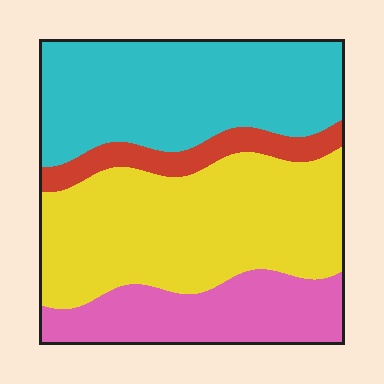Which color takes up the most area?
Yellow, at roughly 40%.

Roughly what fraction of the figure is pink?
Pink takes up less than a quarter of the figure.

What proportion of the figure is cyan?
Cyan covers about 35% of the figure.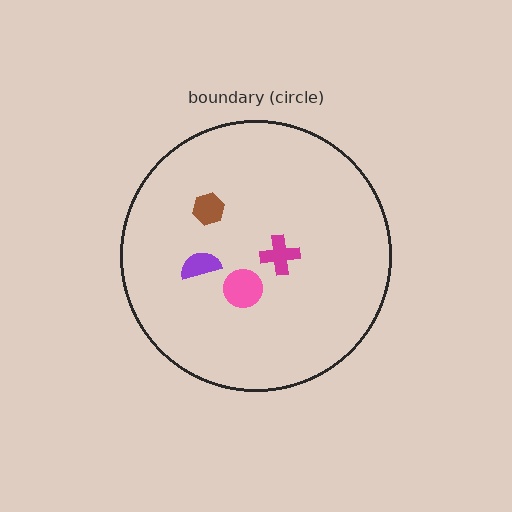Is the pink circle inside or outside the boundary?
Inside.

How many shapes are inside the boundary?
4 inside, 0 outside.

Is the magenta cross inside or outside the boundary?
Inside.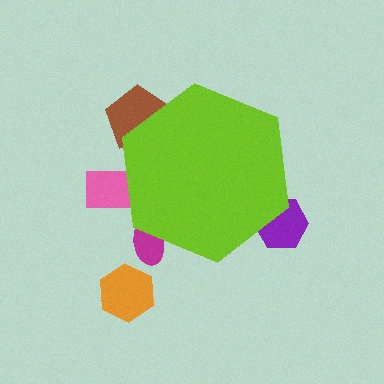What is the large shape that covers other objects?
A lime hexagon.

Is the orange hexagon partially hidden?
No, the orange hexagon is fully visible.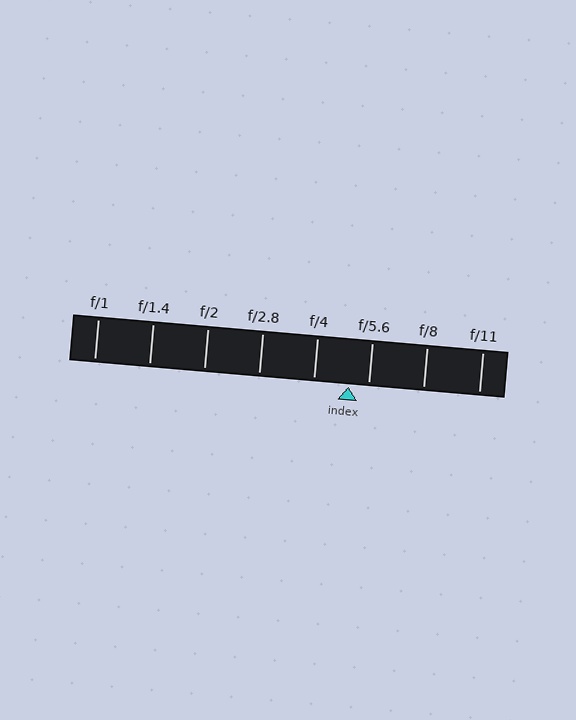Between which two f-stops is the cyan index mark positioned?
The index mark is between f/4 and f/5.6.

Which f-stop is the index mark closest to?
The index mark is closest to f/5.6.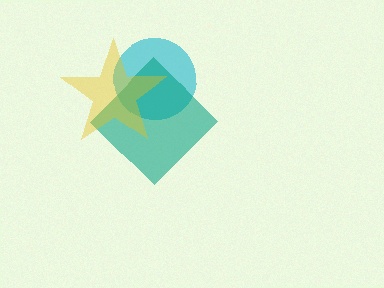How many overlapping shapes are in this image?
There are 3 overlapping shapes in the image.